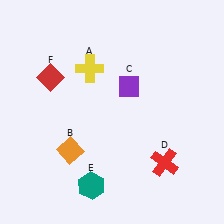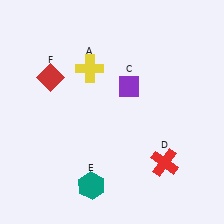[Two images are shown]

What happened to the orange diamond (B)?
The orange diamond (B) was removed in Image 2. It was in the bottom-left area of Image 1.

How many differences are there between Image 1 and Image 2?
There is 1 difference between the two images.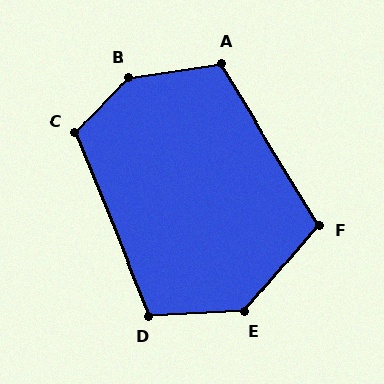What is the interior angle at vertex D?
Approximately 110 degrees (obtuse).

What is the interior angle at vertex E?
Approximately 133 degrees (obtuse).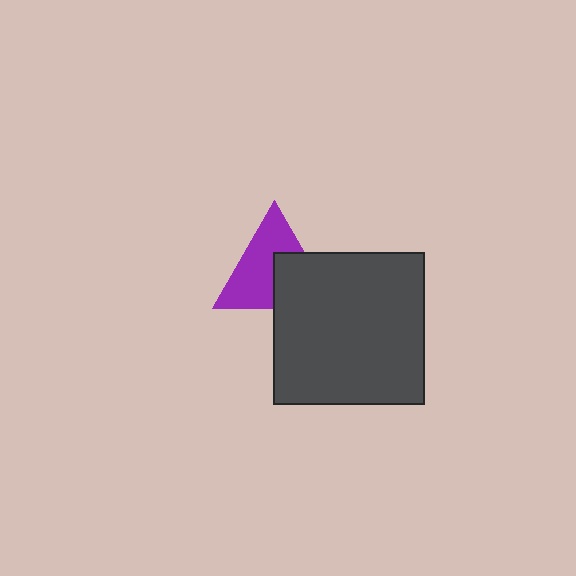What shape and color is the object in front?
The object in front is a dark gray square.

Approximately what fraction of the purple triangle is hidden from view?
Roughly 40% of the purple triangle is hidden behind the dark gray square.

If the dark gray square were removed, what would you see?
You would see the complete purple triangle.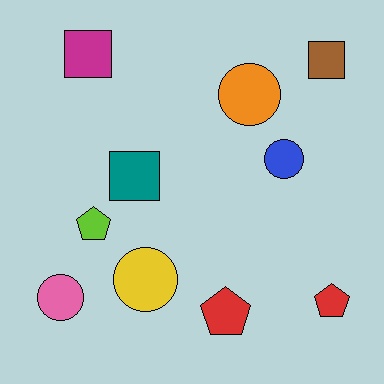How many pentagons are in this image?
There are 3 pentagons.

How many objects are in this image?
There are 10 objects.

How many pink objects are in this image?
There is 1 pink object.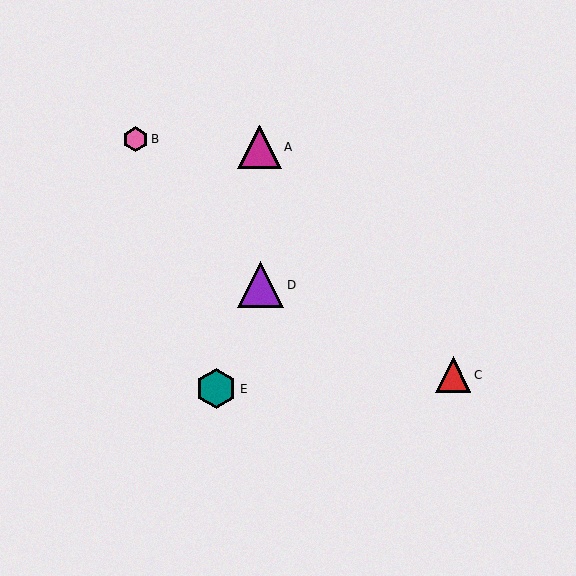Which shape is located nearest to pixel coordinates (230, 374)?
The teal hexagon (labeled E) at (216, 389) is nearest to that location.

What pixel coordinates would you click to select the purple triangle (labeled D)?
Click at (260, 285) to select the purple triangle D.